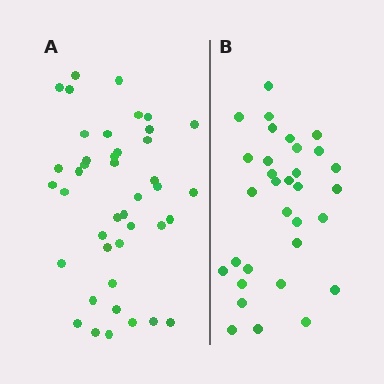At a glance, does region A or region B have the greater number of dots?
Region A (the left region) has more dots.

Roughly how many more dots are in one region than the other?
Region A has roughly 10 or so more dots than region B.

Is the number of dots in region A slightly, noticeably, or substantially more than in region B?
Region A has noticeably more, but not dramatically so. The ratio is roughly 1.3 to 1.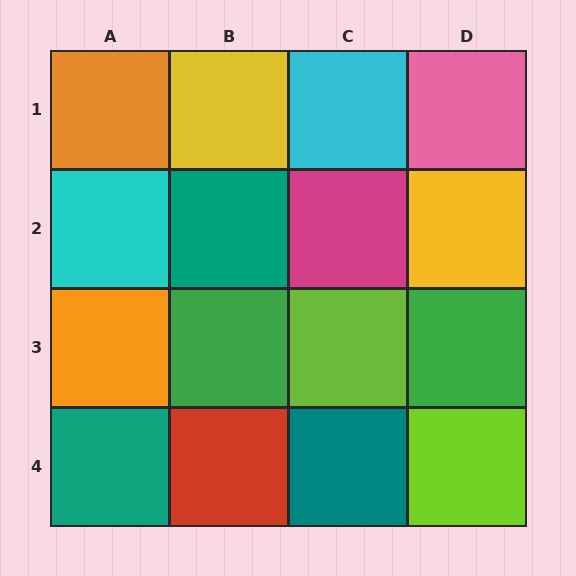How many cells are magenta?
1 cell is magenta.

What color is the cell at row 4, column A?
Teal.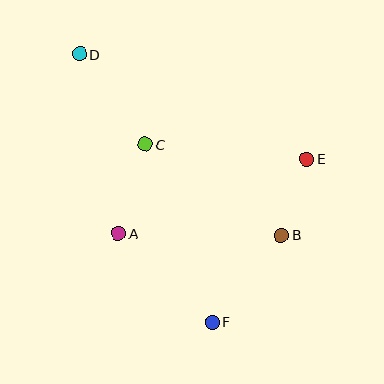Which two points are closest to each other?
Points B and E are closest to each other.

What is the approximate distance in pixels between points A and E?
The distance between A and E is approximately 202 pixels.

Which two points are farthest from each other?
Points D and F are farthest from each other.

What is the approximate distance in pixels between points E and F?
The distance between E and F is approximately 189 pixels.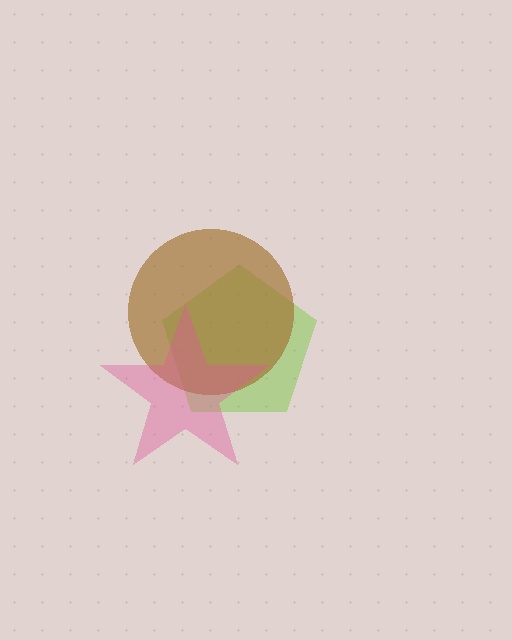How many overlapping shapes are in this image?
There are 3 overlapping shapes in the image.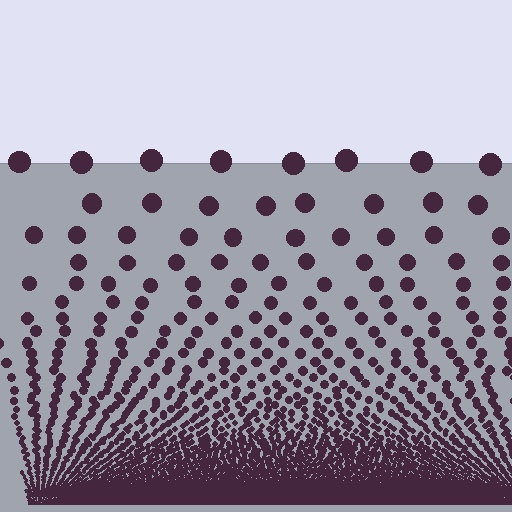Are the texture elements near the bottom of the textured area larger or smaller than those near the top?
Smaller. The gradient is inverted — elements near the bottom are smaller and denser.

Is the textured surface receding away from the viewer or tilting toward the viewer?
The surface appears to tilt toward the viewer. Texture elements get larger and sparser toward the top.